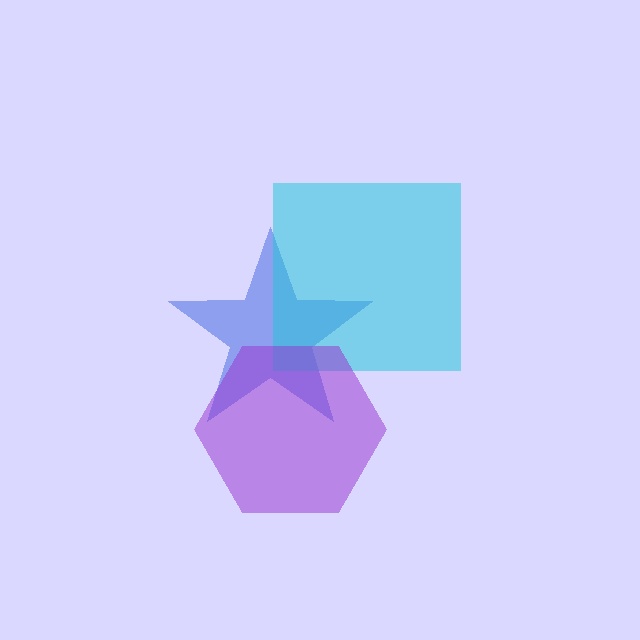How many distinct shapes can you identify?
There are 3 distinct shapes: a blue star, a cyan square, a purple hexagon.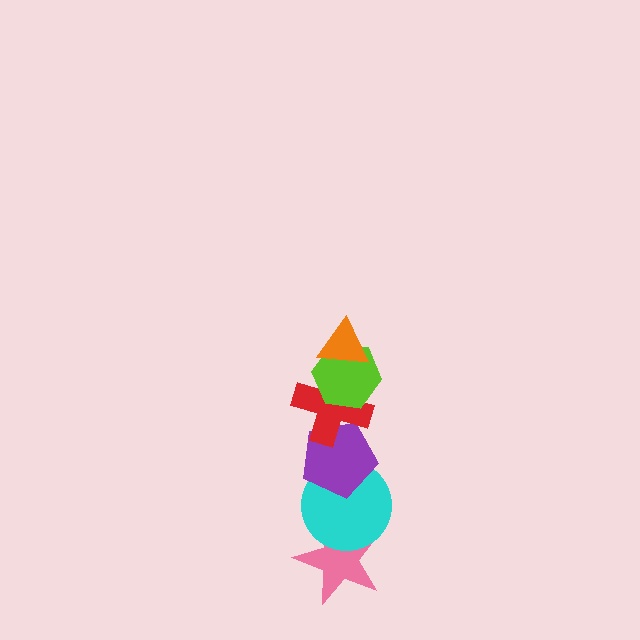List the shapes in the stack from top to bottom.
From top to bottom: the orange triangle, the lime hexagon, the red cross, the purple pentagon, the cyan circle, the pink star.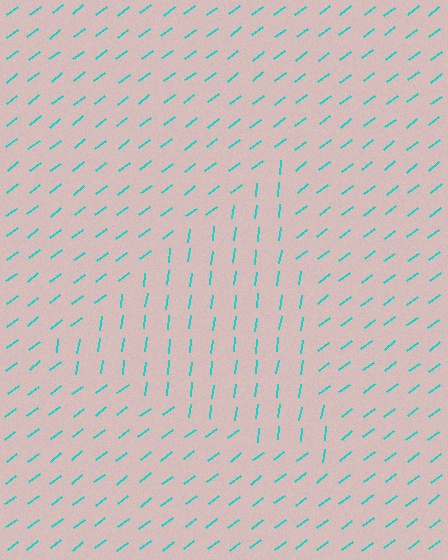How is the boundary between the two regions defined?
The boundary is defined purely by a change in line orientation (approximately 45 degrees difference). All lines are the same color and thickness.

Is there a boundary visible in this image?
Yes, there is a texture boundary formed by a change in line orientation.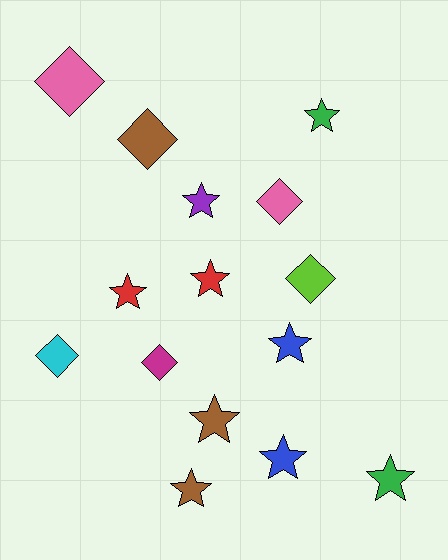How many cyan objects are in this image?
There is 1 cyan object.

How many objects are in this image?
There are 15 objects.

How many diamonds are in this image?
There are 6 diamonds.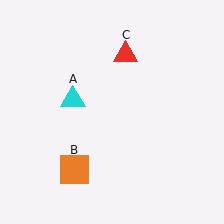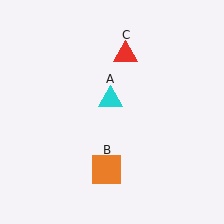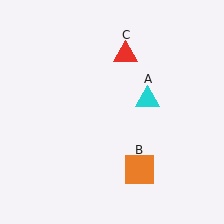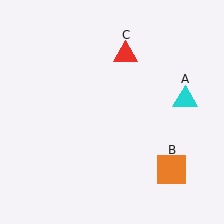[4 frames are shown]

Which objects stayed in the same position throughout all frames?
Red triangle (object C) remained stationary.